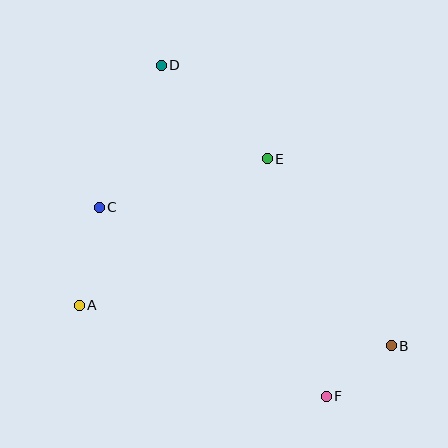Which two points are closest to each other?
Points B and F are closest to each other.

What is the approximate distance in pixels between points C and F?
The distance between C and F is approximately 295 pixels.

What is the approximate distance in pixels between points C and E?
The distance between C and E is approximately 175 pixels.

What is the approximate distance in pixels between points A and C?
The distance between A and C is approximately 100 pixels.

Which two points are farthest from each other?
Points D and F are farthest from each other.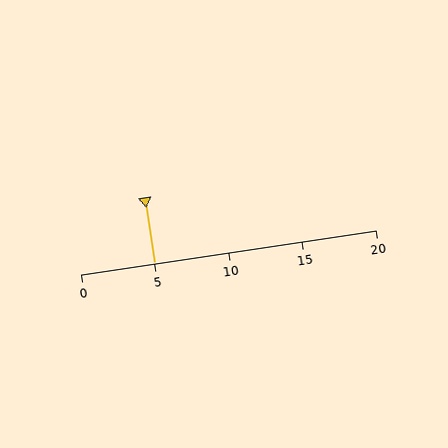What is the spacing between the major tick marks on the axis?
The major ticks are spaced 5 apart.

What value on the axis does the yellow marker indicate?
The marker indicates approximately 5.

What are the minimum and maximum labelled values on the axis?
The axis runs from 0 to 20.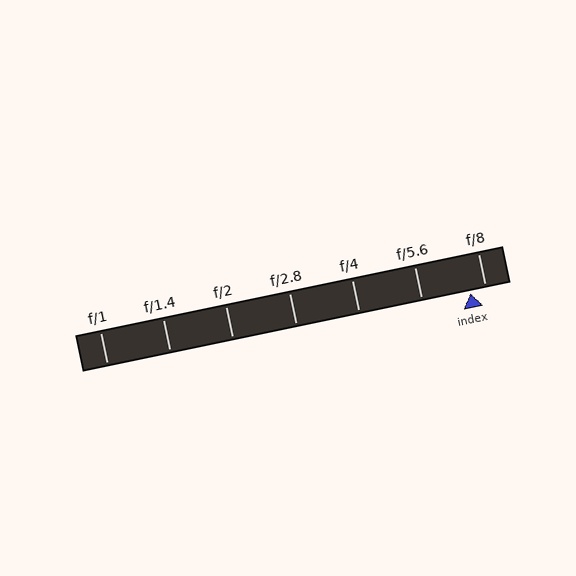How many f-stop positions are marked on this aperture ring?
There are 7 f-stop positions marked.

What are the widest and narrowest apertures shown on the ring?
The widest aperture shown is f/1 and the narrowest is f/8.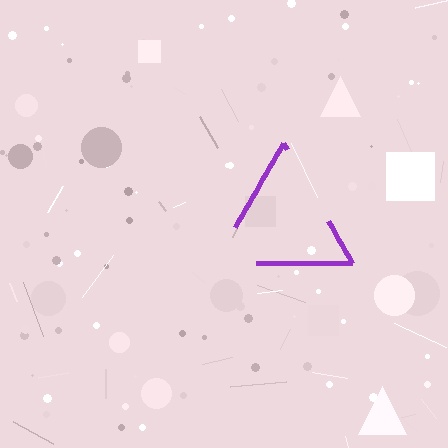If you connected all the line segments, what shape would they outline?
They would outline a triangle.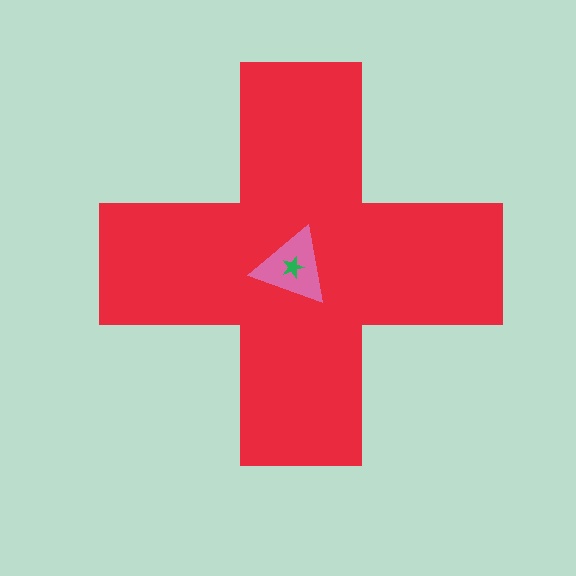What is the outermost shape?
The red cross.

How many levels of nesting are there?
3.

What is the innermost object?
The green star.